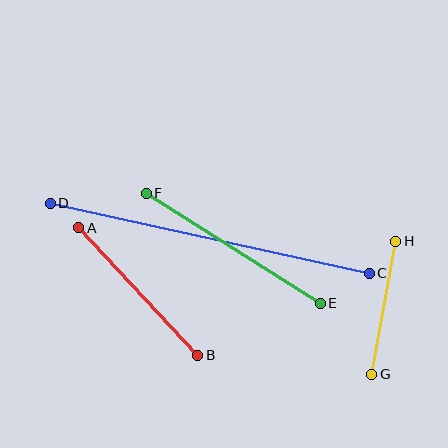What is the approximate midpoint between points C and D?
The midpoint is at approximately (210, 238) pixels.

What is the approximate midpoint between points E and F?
The midpoint is at approximately (233, 248) pixels.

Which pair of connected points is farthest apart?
Points C and D are farthest apart.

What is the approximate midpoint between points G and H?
The midpoint is at approximately (384, 308) pixels.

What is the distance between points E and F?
The distance is approximately 206 pixels.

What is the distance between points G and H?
The distance is approximately 135 pixels.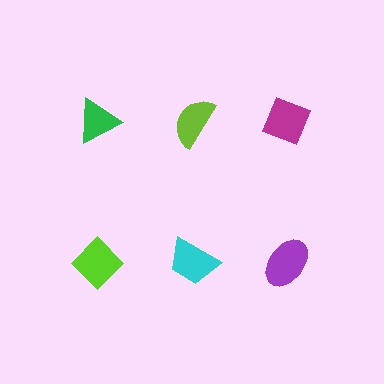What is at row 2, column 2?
A cyan trapezoid.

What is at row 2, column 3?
A purple ellipse.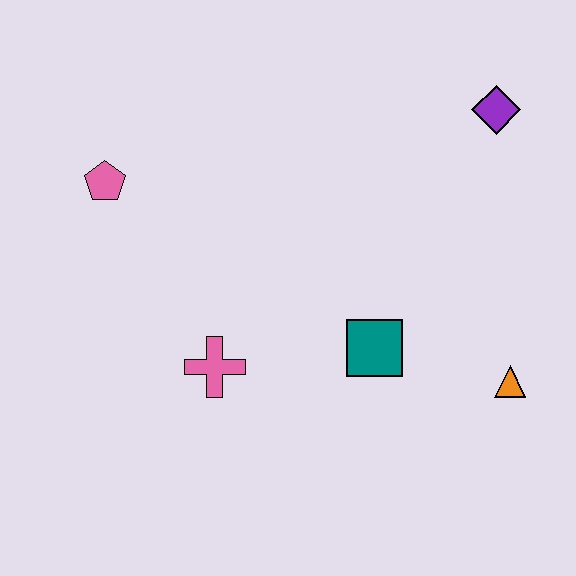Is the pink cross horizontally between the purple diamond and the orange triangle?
No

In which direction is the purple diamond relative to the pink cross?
The purple diamond is to the right of the pink cross.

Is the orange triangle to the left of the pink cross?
No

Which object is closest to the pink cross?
The teal square is closest to the pink cross.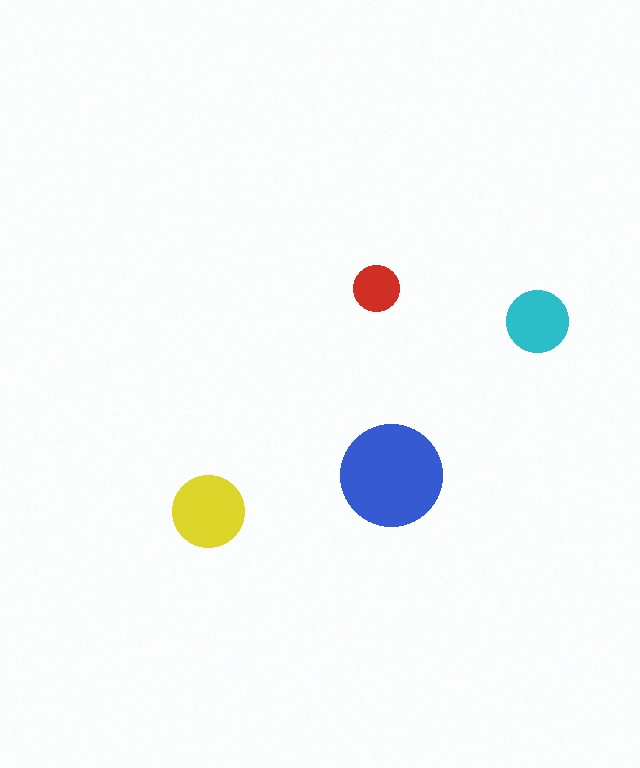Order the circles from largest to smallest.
the blue one, the yellow one, the cyan one, the red one.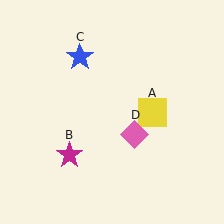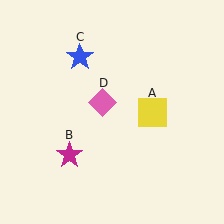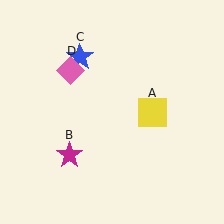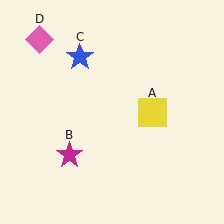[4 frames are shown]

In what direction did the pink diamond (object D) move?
The pink diamond (object D) moved up and to the left.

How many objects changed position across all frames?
1 object changed position: pink diamond (object D).